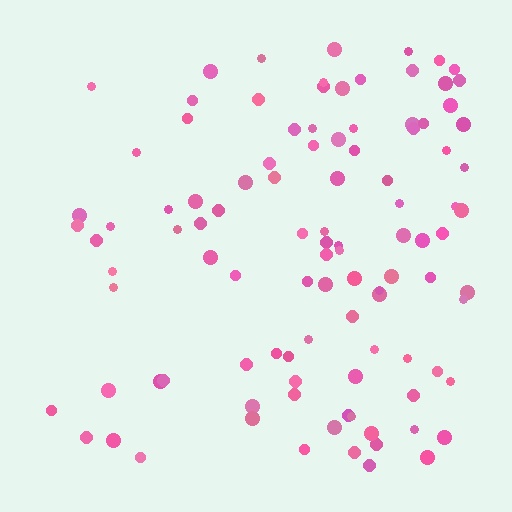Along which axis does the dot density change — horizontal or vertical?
Horizontal.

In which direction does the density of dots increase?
From left to right, with the right side densest.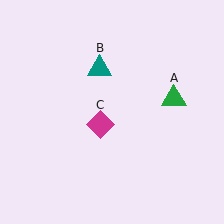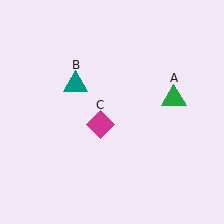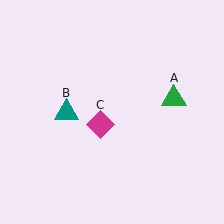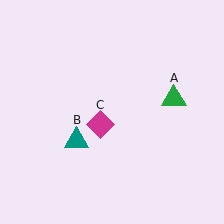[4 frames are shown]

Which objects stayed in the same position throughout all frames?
Green triangle (object A) and magenta diamond (object C) remained stationary.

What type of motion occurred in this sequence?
The teal triangle (object B) rotated counterclockwise around the center of the scene.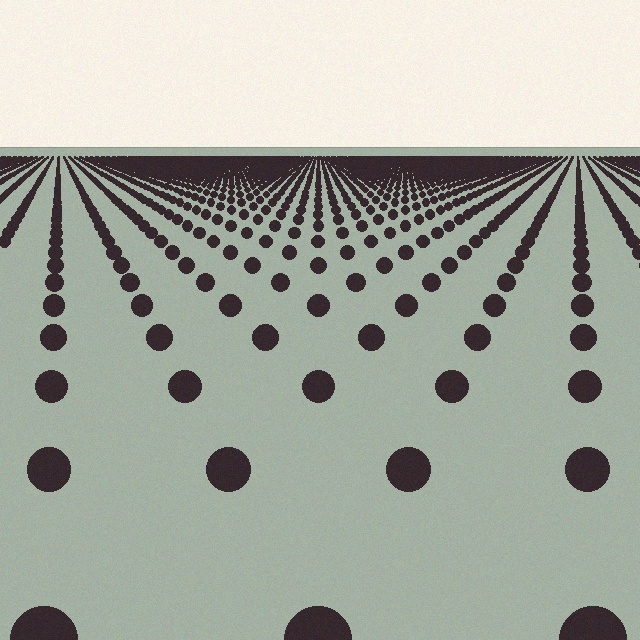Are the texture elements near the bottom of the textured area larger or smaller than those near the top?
Larger. Near the bottom, elements are closer to the viewer and appear at a bigger on-screen size.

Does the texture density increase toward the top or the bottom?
Density increases toward the top.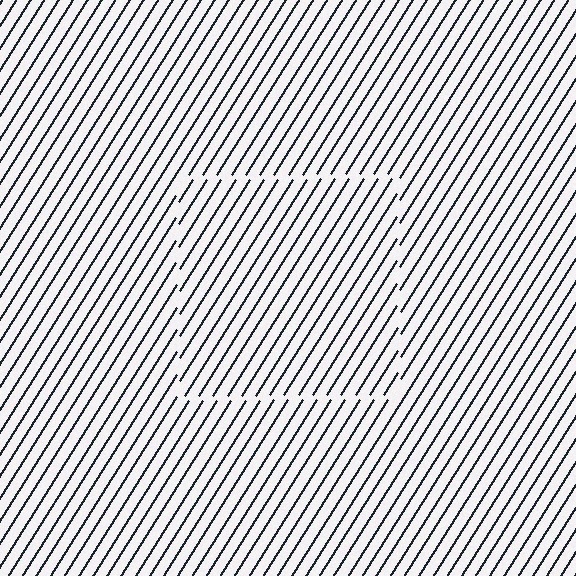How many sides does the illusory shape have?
4 sides — the line-ends trace a square.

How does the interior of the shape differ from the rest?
The interior of the shape contains the same grating, shifted by half a period — the contour is defined by the phase discontinuity where line-ends from the inner and outer gratings abut.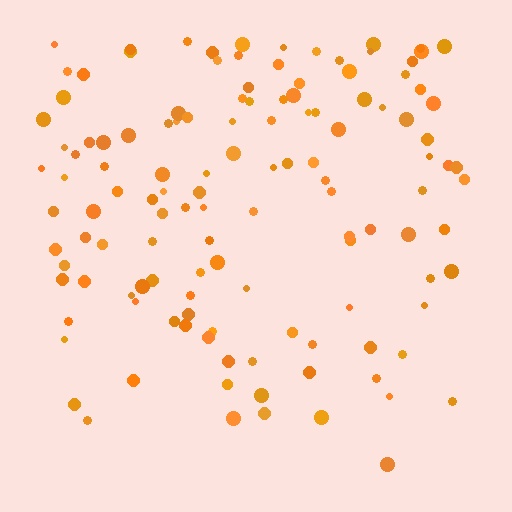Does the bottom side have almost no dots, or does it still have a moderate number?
Still a moderate number, just noticeably fewer than the top.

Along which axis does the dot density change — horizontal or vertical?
Vertical.